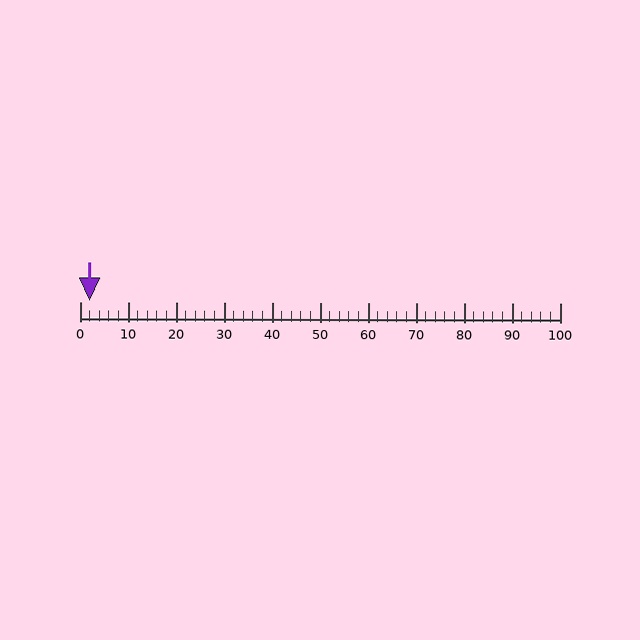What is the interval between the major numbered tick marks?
The major tick marks are spaced 10 units apart.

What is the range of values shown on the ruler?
The ruler shows values from 0 to 100.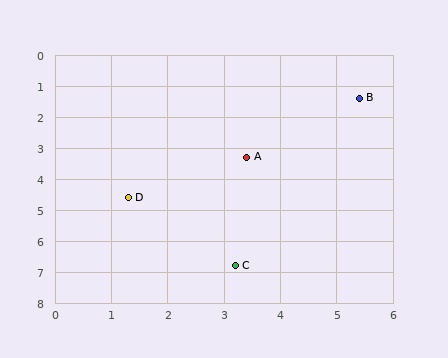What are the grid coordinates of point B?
Point B is at approximately (5.4, 1.4).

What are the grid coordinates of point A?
Point A is at approximately (3.4, 3.3).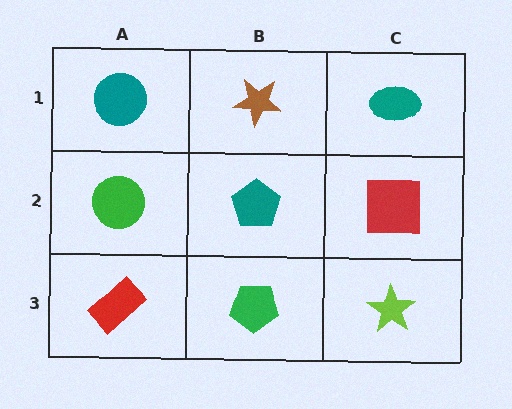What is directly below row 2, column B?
A green pentagon.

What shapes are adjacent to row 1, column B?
A teal pentagon (row 2, column B), a teal circle (row 1, column A), a teal ellipse (row 1, column C).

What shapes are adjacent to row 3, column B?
A teal pentagon (row 2, column B), a red rectangle (row 3, column A), a lime star (row 3, column C).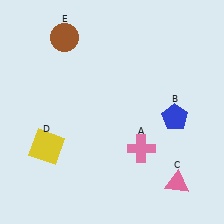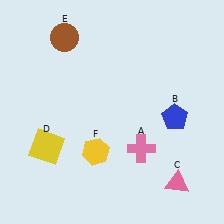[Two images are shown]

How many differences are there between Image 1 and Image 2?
There is 1 difference between the two images.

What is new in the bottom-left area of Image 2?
A yellow hexagon (F) was added in the bottom-left area of Image 2.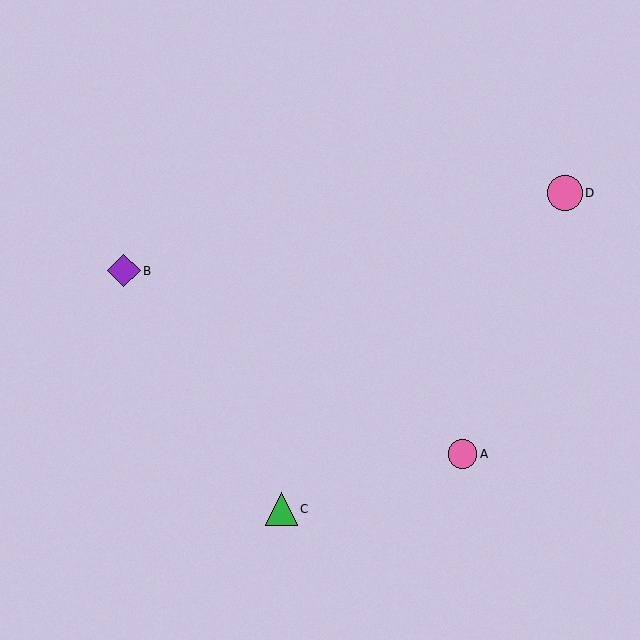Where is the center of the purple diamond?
The center of the purple diamond is at (124, 271).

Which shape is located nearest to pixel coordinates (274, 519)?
The green triangle (labeled C) at (281, 509) is nearest to that location.